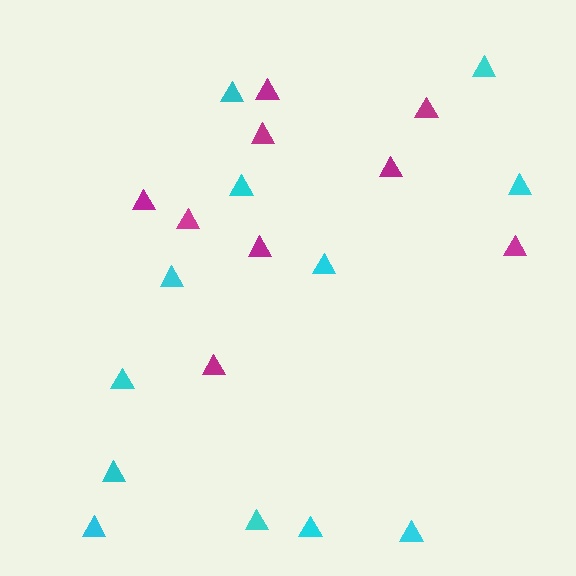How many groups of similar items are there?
There are 2 groups: one group of cyan triangles (12) and one group of magenta triangles (9).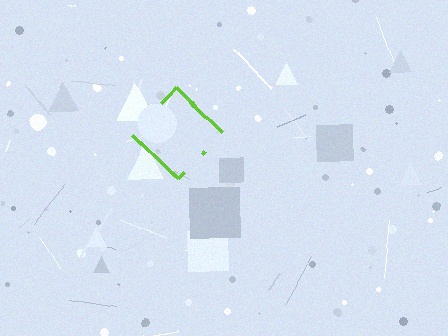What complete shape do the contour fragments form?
The contour fragments form a diamond.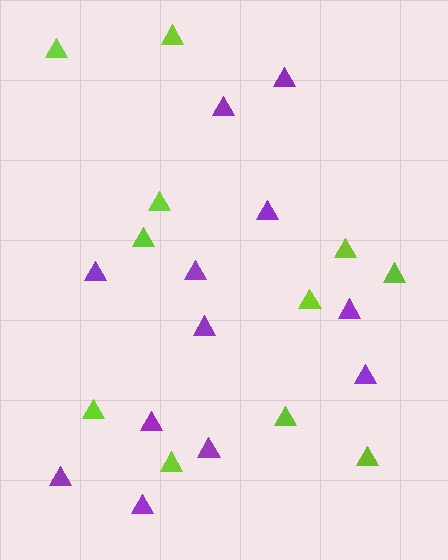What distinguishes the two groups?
There are 2 groups: one group of purple triangles (12) and one group of lime triangles (11).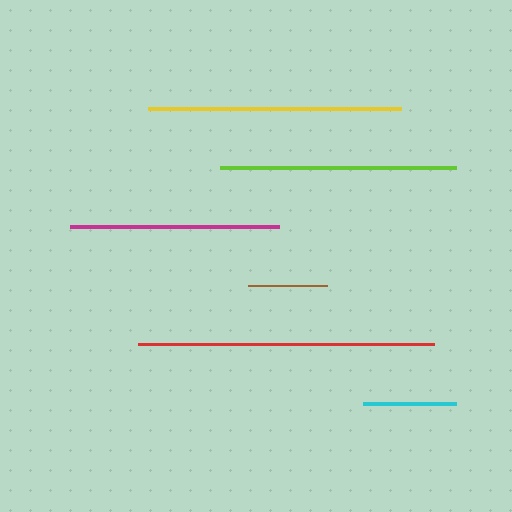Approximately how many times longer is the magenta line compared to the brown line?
The magenta line is approximately 2.6 times the length of the brown line.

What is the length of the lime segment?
The lime segment is approximately 236 pixels long.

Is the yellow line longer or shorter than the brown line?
The yellow line is longer than the brown line.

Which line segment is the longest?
The red line is the longest at approximately 296 pixels.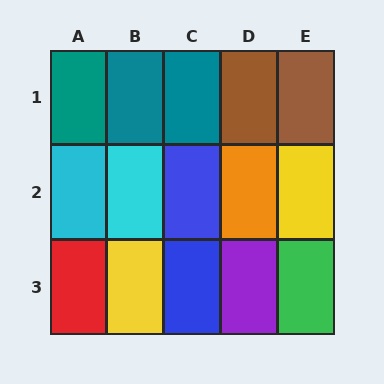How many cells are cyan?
2 cells are cyan.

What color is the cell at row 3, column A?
Red.